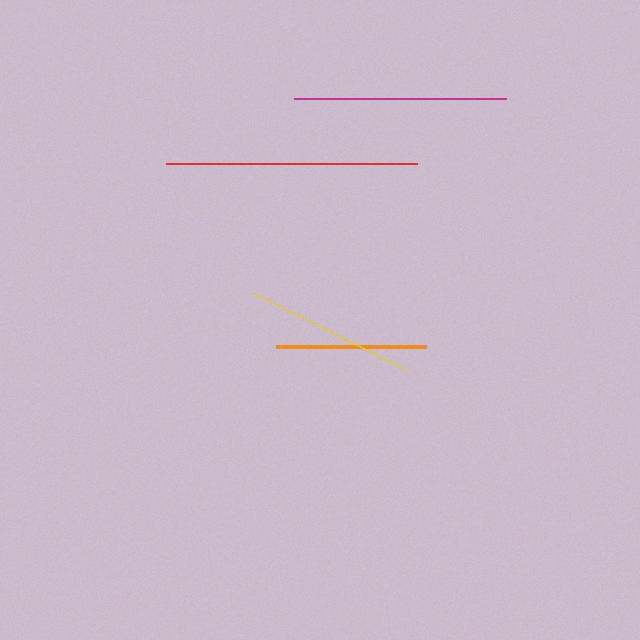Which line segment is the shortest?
The orange line is the shortest at approximately 150 pixels.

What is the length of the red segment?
The red segment is approximately 251 pixels long.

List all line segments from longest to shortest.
From longest to shortest: red, magenta, yellow, orange.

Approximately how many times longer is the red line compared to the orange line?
The red line is approximately 1.7 times the length of the orange line.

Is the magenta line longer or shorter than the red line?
The red line is longer than the magenta line.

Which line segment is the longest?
The red line is the longest at approximately 251 pixels.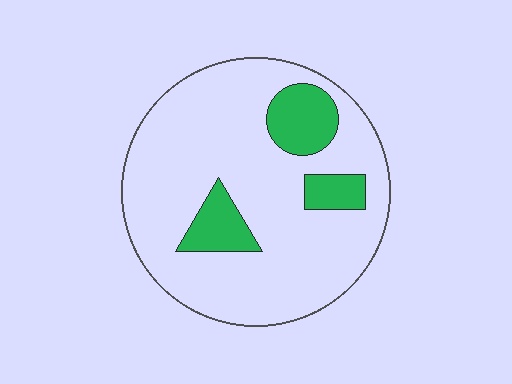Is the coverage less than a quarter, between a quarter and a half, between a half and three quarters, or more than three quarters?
Less than a quarter.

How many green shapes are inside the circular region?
3.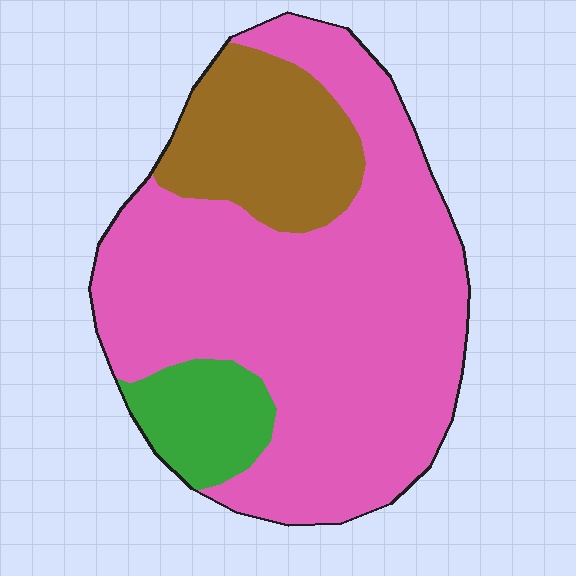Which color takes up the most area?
Pink, at roughly 70%.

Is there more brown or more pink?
Pink.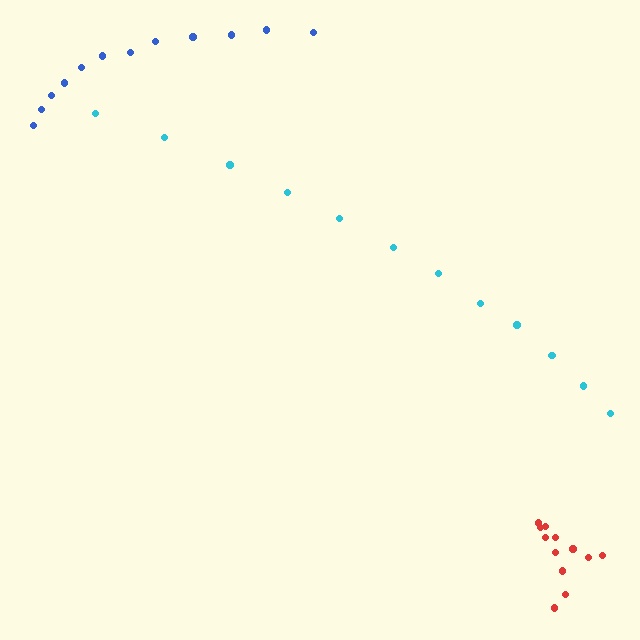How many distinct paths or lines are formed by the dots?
There are 3 distinct paths.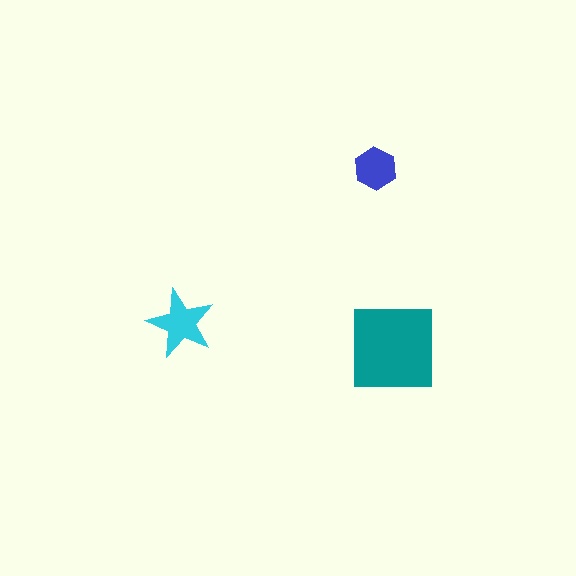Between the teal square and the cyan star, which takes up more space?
The teal square.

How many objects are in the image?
There are 3 objects in the image.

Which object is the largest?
The teal square.